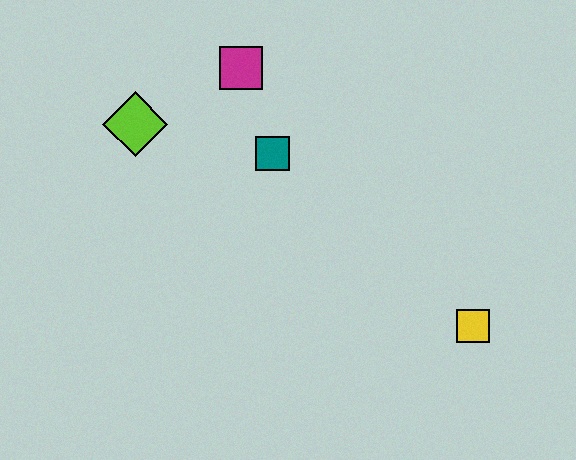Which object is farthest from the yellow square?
The lime diamond is farthest from the yellow square.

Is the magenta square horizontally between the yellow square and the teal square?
No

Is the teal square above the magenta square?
No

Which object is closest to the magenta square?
The teal square is closest to the magenta square.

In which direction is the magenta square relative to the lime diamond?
The magenta square is to the right of the lime diamond.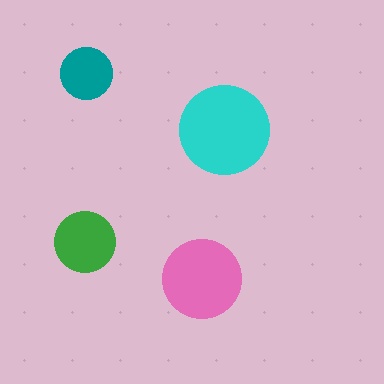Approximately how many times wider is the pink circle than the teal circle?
About 1.5 times wider.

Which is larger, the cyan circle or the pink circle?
The cyan one.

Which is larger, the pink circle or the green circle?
The pink one.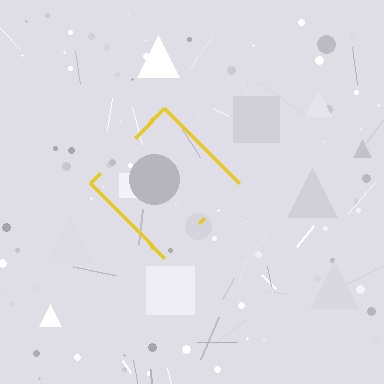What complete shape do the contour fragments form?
The contour fragments form a diamond.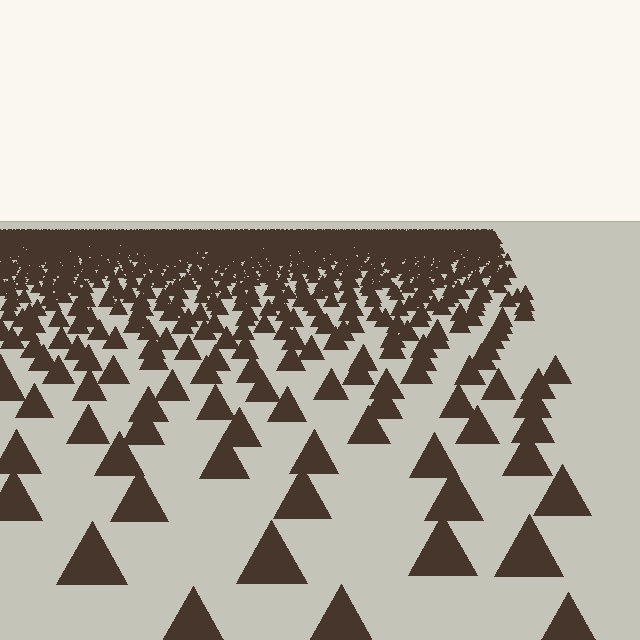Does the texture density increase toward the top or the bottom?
Density increases toward the top.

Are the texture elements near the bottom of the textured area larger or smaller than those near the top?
Larger. Near the bottom, elements are closer to the viewer and appear at a bigger on-screen size.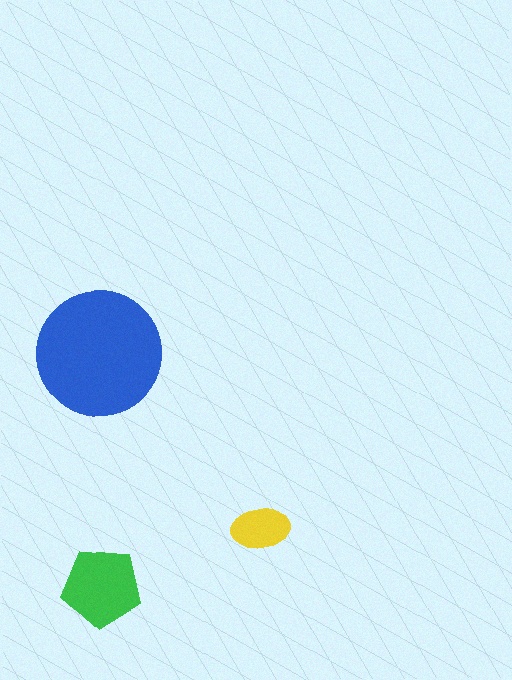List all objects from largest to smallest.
The blue circle, the green pentagon, the yellow ellipse.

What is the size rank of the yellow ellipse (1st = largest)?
3rd.